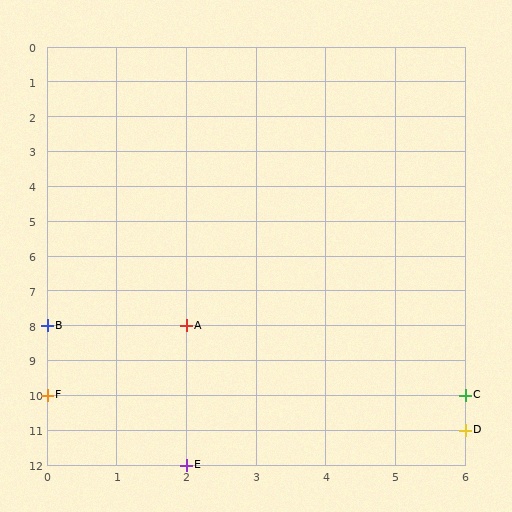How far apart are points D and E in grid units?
Points D and E are 4 columns and 1 row apart (about 4.1 grid units diagonally).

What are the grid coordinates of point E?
Point E is at grid coordinates (2, 12).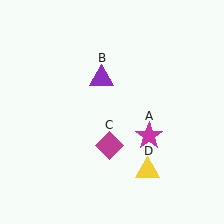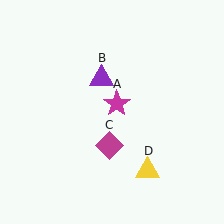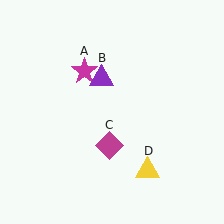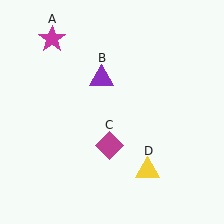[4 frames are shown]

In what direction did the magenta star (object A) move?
The magenta star (object A) moved up and to the left.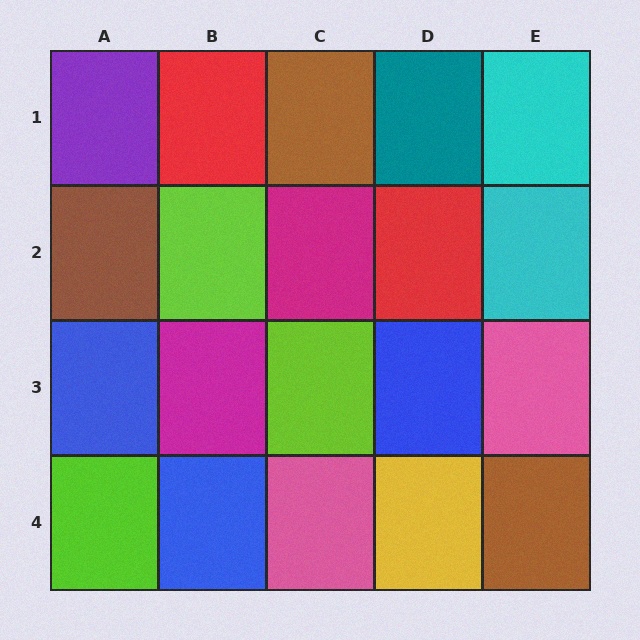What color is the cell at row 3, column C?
Lime.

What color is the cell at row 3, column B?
Magenta.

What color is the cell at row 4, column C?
Pink.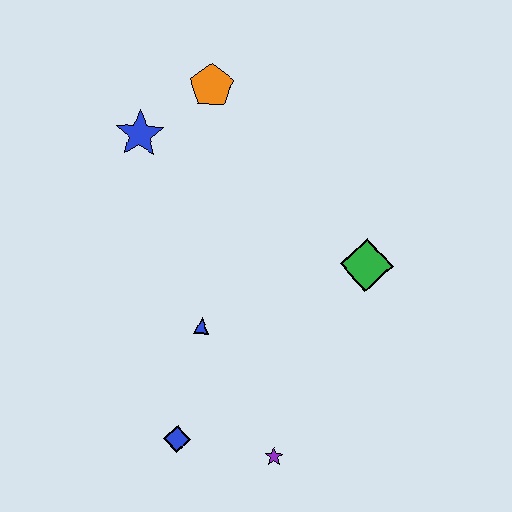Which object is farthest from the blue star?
The purple star is farthest from the blue star.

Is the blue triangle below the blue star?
Yes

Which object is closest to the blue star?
The orange pentagon is closest to the blue star.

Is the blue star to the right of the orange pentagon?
No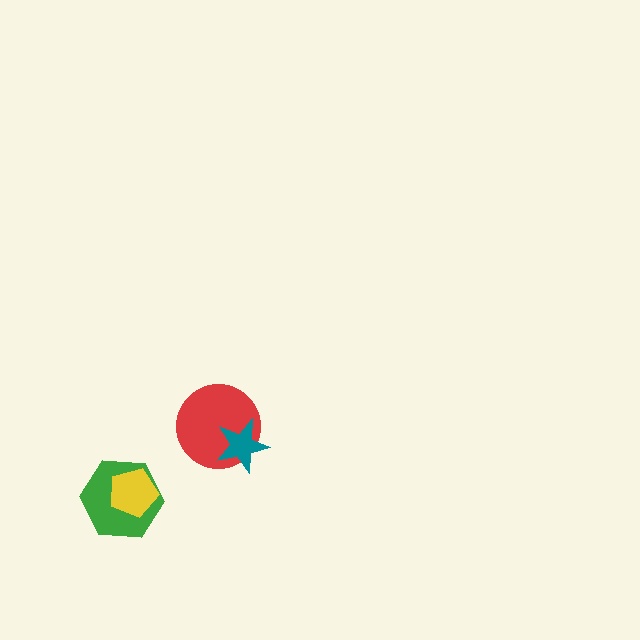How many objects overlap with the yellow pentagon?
1 object overlaps with the yellow pentagon.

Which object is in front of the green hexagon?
The yellow pentagon is in front of the green hexagon.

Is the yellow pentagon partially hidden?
No, no other shape covers it.